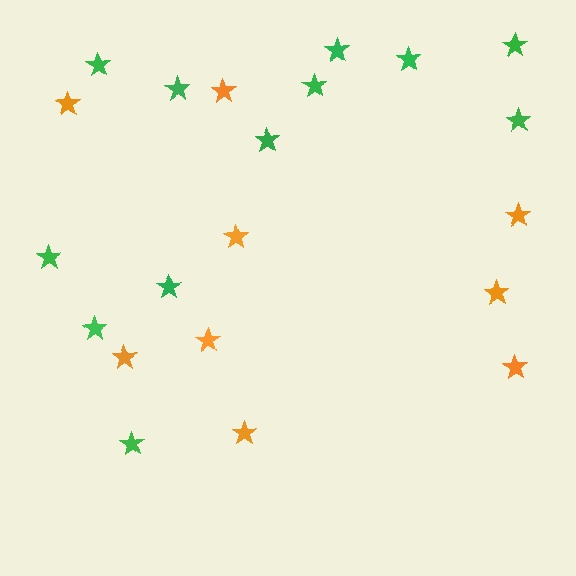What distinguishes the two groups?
There are 2 groups: one group of orange stars (9) and one group of green stars (12).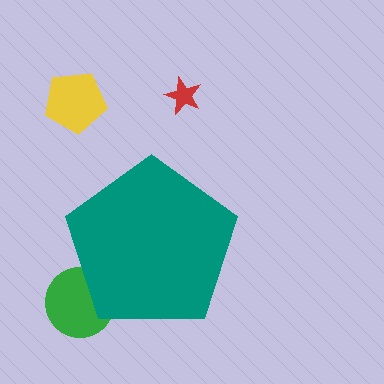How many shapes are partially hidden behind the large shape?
1 shape is partially hidden.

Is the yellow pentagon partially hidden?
No, the yellow pentagon is fully visible.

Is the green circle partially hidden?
Yes, the green circle is partially hidden behind the teal pentagon.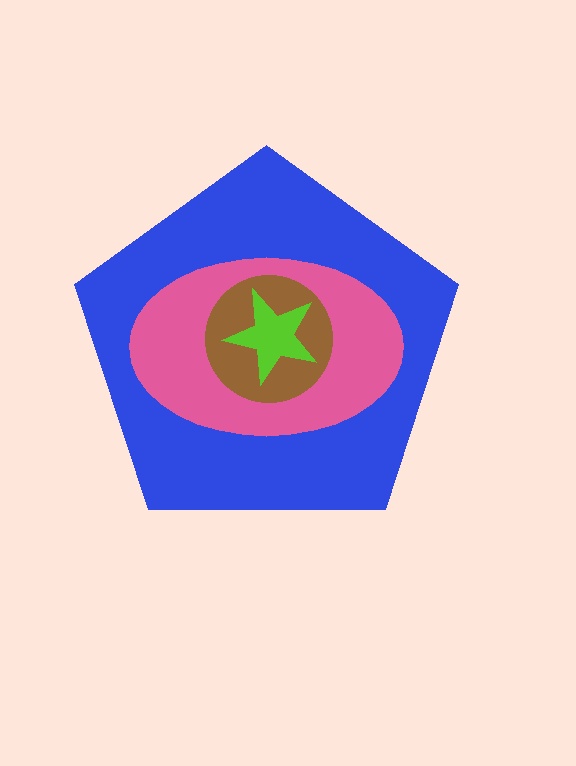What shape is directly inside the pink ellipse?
The brown circle.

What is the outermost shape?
The blue pentagon.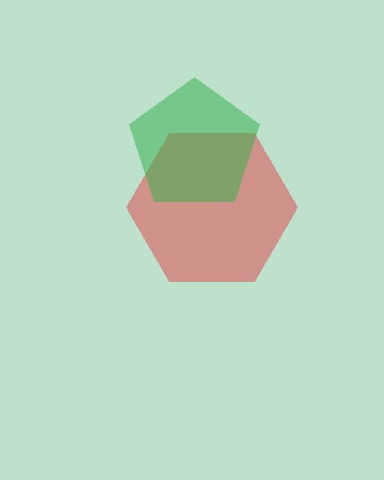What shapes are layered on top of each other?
The layered shapes are: a red hexagon, a green pentagon.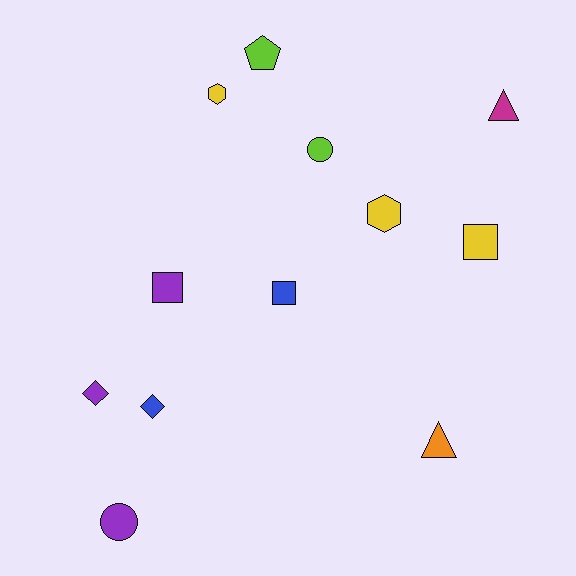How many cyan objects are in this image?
There are no cyan objects.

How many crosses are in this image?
There are no crosses.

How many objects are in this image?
There are 12 objects.